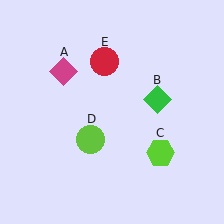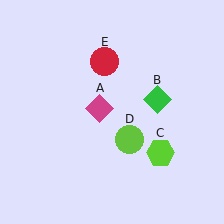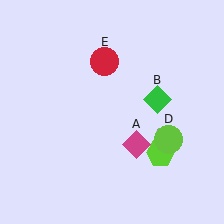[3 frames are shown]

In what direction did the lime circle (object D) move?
The lime circle (object D) moved right.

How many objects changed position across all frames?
2 objects changed position: magenta diamond (object A), lime circle (object D).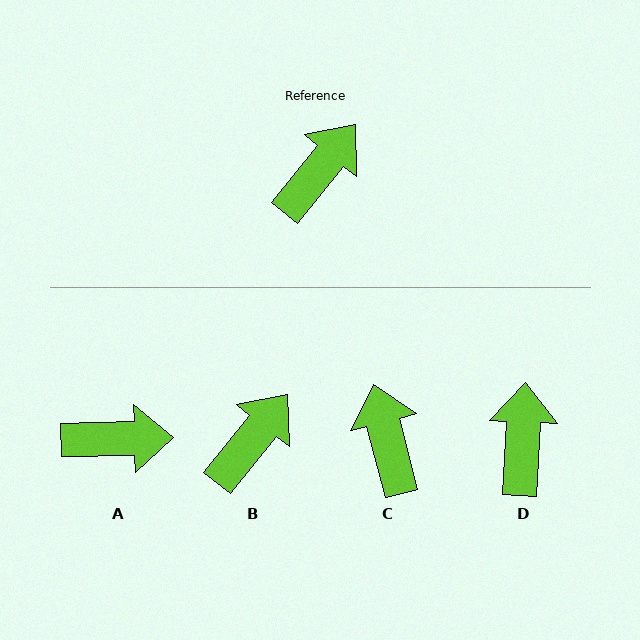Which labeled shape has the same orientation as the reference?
B.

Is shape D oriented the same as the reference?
No, it is off by about 36 degrees.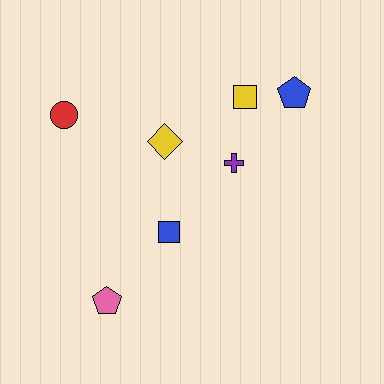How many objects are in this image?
There are 7 objects.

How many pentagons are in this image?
There are 2 pentagons.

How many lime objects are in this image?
There are no lime objects.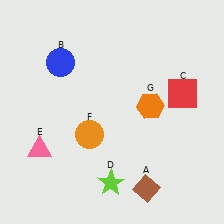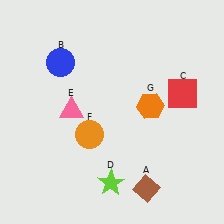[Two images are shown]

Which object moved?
The pink triangle (E) moved up.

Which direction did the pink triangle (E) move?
The pink triangle (E) moved up.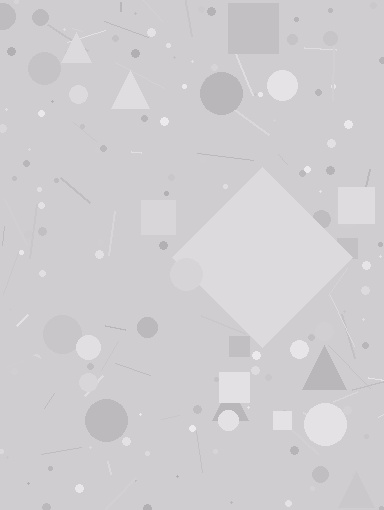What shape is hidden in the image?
A diamond is hidden in the image.